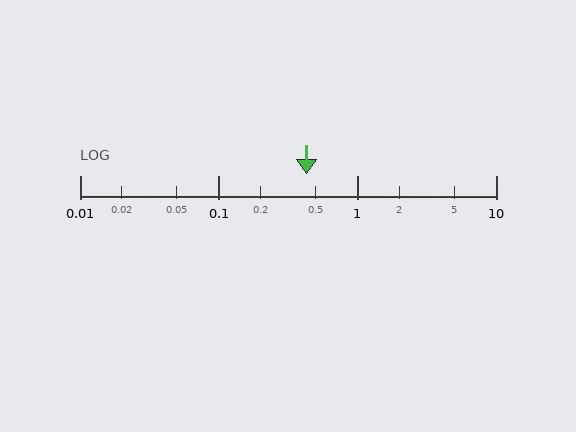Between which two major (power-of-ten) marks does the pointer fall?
The pointer is between 0.1 and 1.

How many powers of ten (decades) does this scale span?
The scale spans 3 decades, from 0.01 to 10.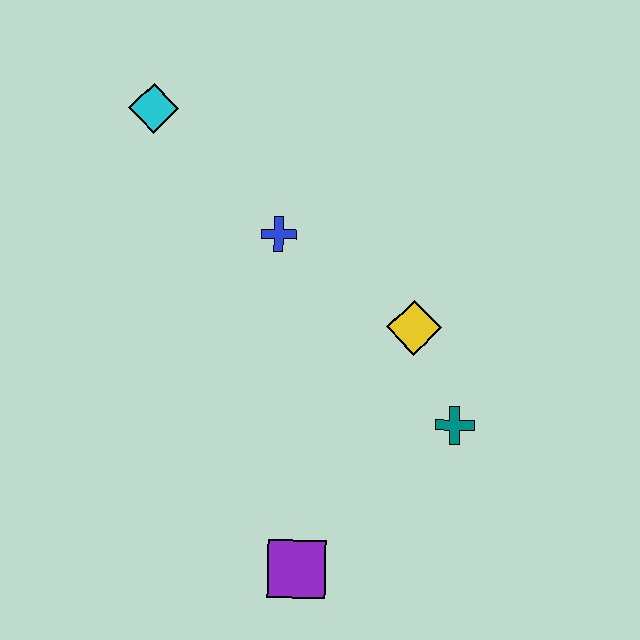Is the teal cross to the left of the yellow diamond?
No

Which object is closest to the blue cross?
The yellow diamond is closest to the blue cross.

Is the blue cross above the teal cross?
Yes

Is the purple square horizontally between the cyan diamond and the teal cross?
Yes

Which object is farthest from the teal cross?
The cyan diamond is farthest from the teal cross.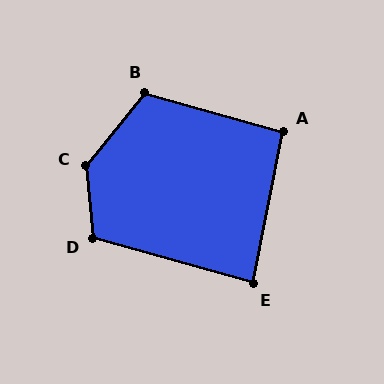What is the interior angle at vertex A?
Approximately 94 degrees (approximately right).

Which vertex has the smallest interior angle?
E, at approximately 86 degrees.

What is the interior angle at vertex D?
Approximately 111 degrees (obtuse).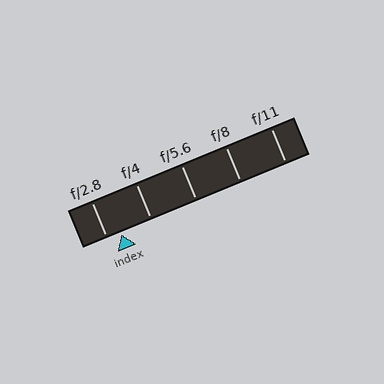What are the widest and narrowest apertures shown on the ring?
The widest aperture shown is f/2.8 and the narrowest is f/11.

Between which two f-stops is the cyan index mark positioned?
The index mark is between f/2.8 and f/4.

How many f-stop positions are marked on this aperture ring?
There are 5 f-stop positions marked.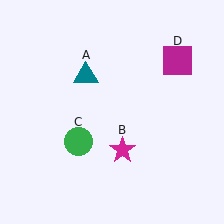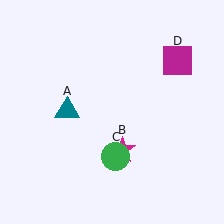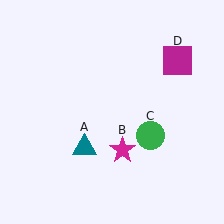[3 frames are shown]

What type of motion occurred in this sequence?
The teal triangle (object A), green circle (object C) rotated counterclockwise around the center of the scene.